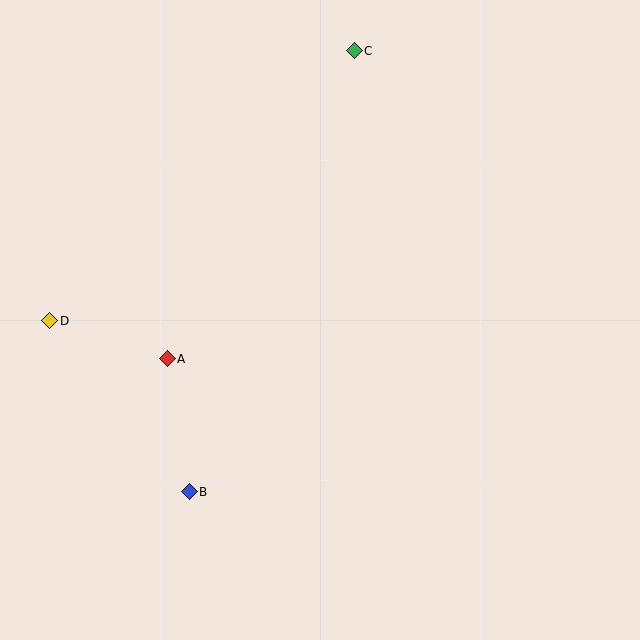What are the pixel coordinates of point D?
Point D is at (50, 321).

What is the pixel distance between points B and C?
The distance between B and C is 471 pixels.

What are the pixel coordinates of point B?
Point B is at (189, 492).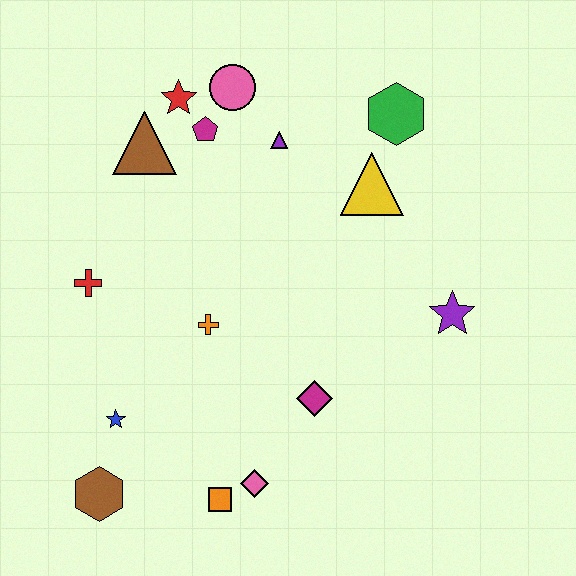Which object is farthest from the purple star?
The brown hexagon is farthest from the purple star.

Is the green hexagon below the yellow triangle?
No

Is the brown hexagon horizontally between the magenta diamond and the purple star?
No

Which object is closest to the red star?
The magenta pentagon is closest to the red star.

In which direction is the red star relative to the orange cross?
The red star is above the orange cross.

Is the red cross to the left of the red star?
Yes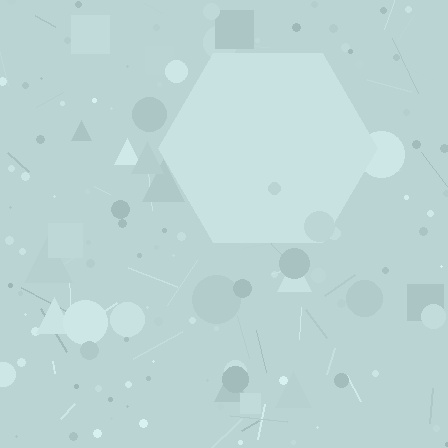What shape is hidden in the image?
A hexagon is hidden in the image.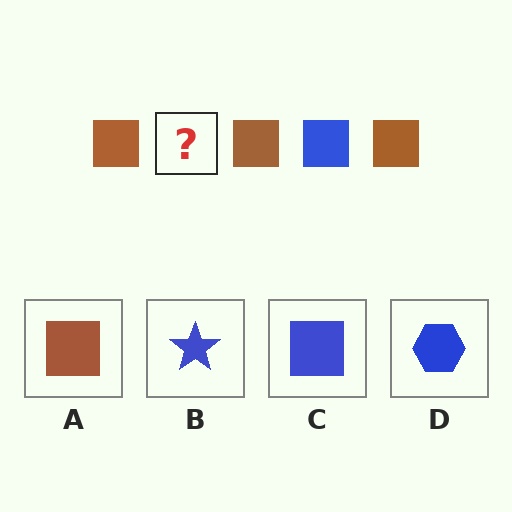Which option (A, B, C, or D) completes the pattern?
C.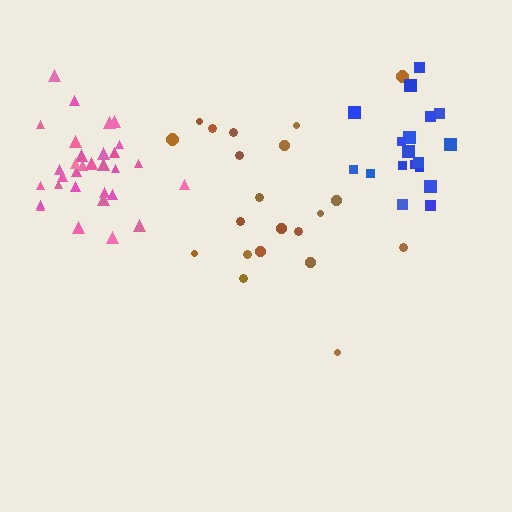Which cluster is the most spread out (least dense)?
Brown.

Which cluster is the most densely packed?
Pink.